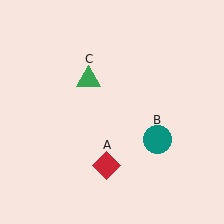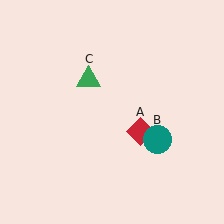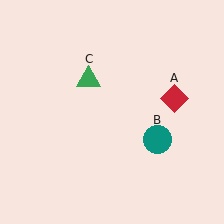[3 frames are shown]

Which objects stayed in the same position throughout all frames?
Teal circle (object B) and green triangle (object C) remained stationary.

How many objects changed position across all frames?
1 object changed position: red diamond (object A).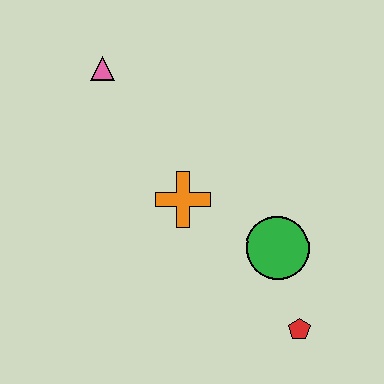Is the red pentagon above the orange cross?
No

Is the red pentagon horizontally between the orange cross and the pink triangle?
No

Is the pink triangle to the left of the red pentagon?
Yes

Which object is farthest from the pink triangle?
The red pentagon is farthest from the pink triangle.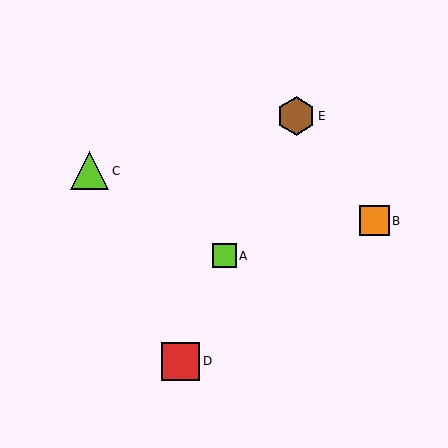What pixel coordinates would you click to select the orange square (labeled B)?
Click at (374, 221) to select the orange square B.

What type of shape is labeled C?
Shape C is a lime triangle.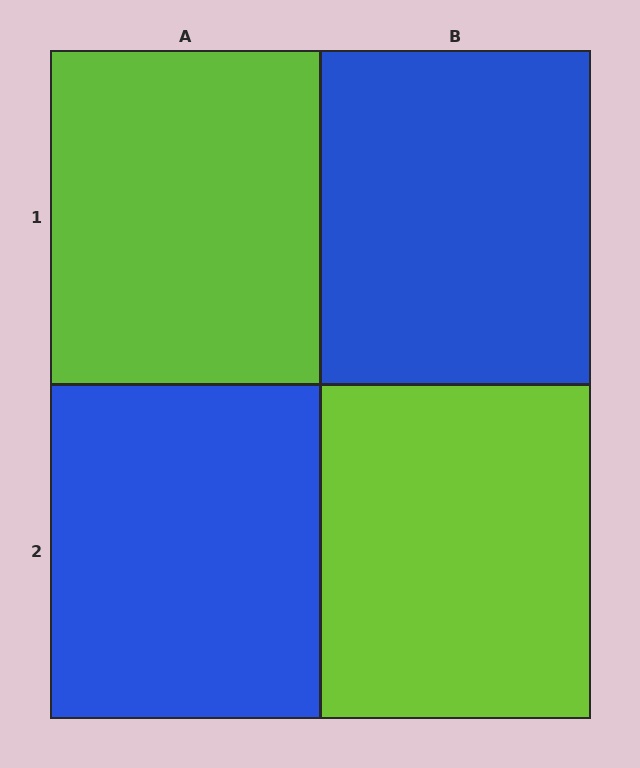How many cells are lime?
2 cells are lime.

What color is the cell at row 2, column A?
Blue.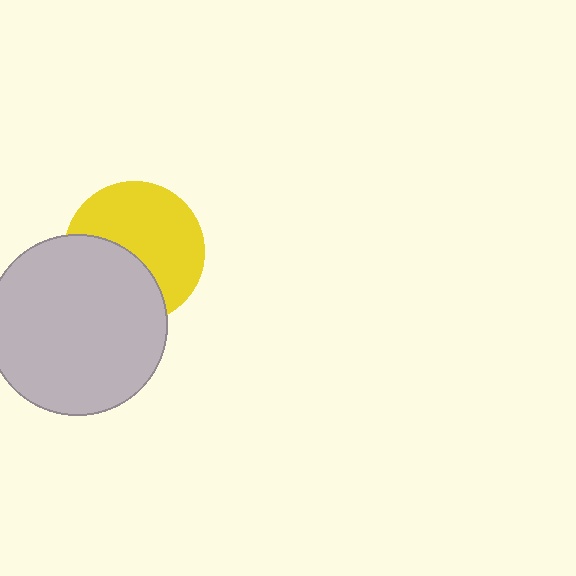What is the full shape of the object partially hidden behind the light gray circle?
The partially hidden object is a yellow circle.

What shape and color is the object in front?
The object in front is a light gray circle.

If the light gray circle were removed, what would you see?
You would see the complete yellow circle.